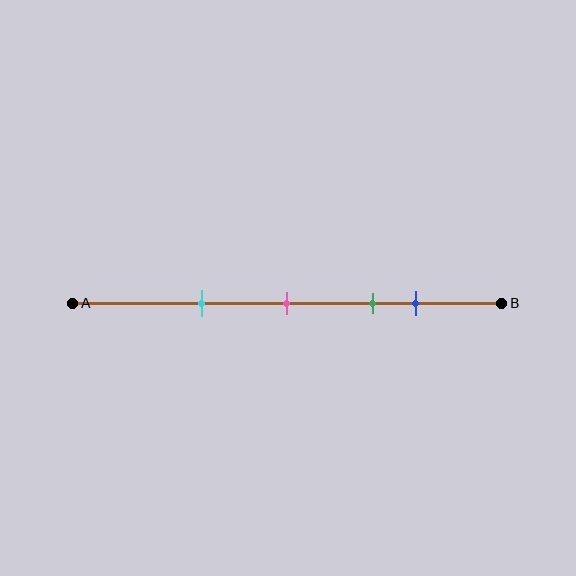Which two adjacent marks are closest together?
The green and blue marks are the closest adjacent pair.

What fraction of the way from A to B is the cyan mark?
The cyan mark is approximately 30% (0.3) of the way from A to B.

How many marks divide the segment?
There are 4 marks dividing the segment.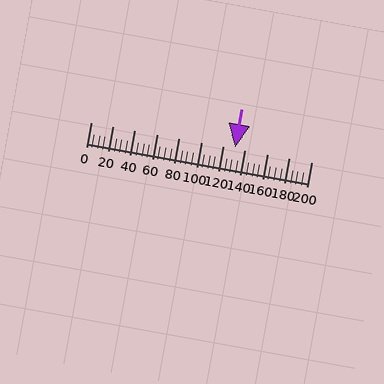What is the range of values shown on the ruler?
The ruler shows values from 0 to 200.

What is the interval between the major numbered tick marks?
The major tick marks are spaced 20 units apart.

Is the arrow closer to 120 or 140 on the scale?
The arrow is closer to 140.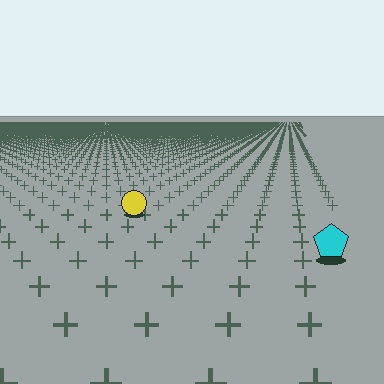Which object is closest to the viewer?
The cyan pentagon is closest. The texture marks near it are larger and more spread out.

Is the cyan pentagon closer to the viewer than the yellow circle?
Yes. The cyan pentagon is closer — you can tell from the texture gradient: the ground texture is coarser near it.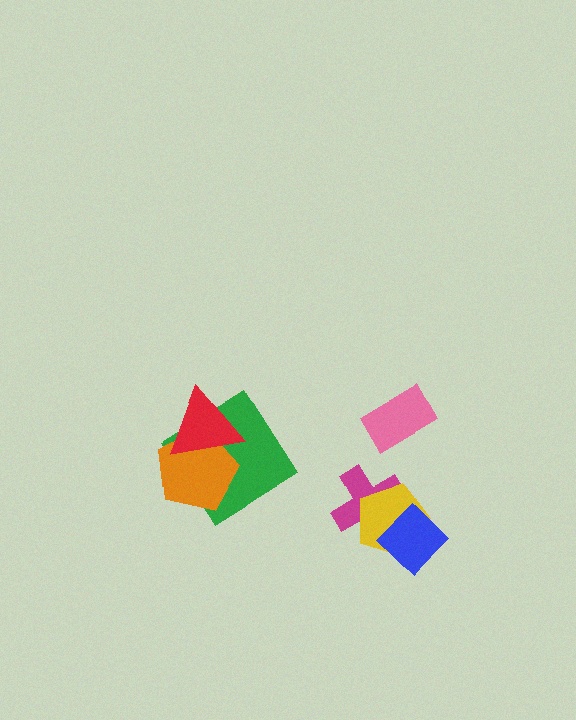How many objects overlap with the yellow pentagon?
2 objects overlap with the yellow pentagon.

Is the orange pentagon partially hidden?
Yes, it is partially covered by another shape.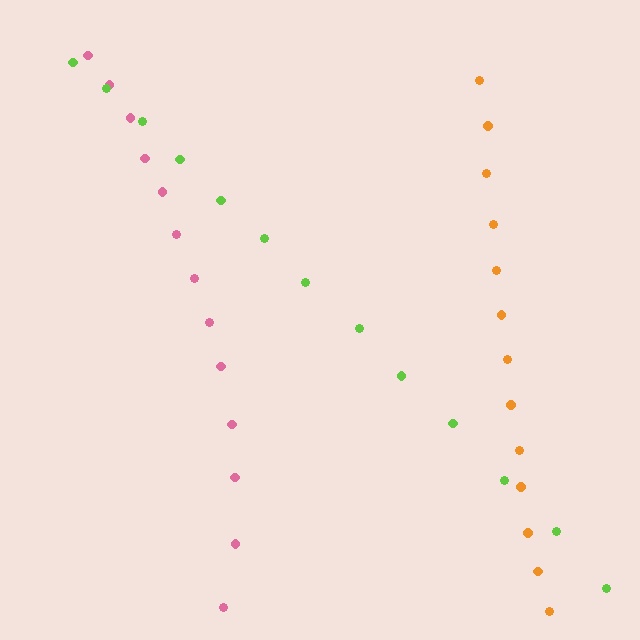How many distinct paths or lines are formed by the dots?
There are 3 distinct paths.